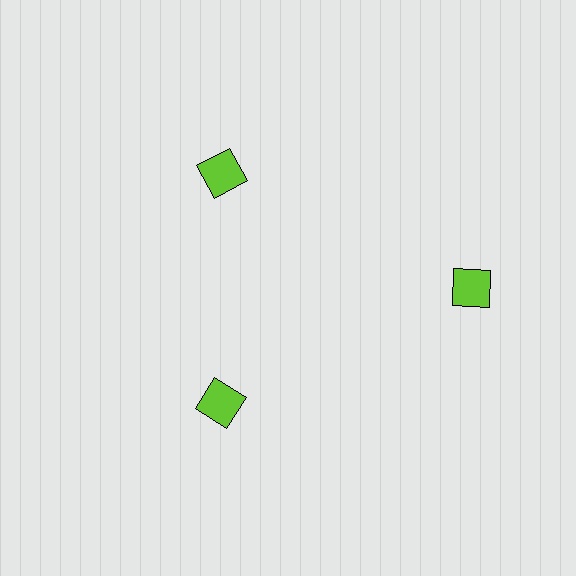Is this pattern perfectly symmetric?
No. The 3 lime squares are arranged in a ring, but one element near the 3 o'clock position is pushed outward from the center, breaking the 3-fold rotational symmetry.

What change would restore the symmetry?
The symmetry would be restored by moving it inward, back onto the ring so that all 3 squares sit at equal angles and equal distance from the center.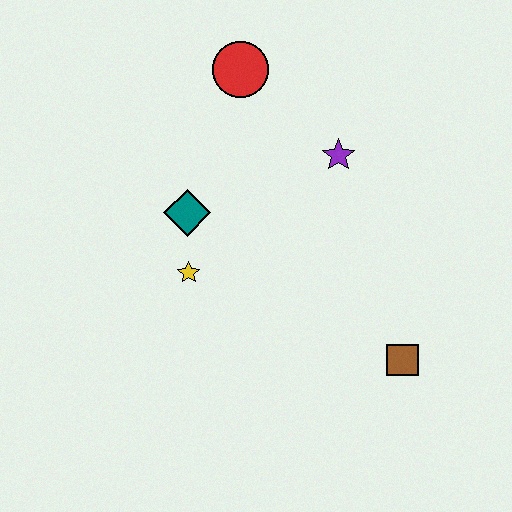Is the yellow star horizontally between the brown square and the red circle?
No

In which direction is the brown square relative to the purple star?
The brown square is below the purple star.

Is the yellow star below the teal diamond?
Yes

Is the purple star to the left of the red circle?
No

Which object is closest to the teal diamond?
The yellow star is closest to the teal diamond.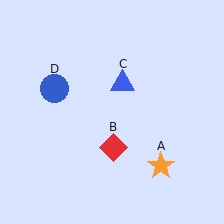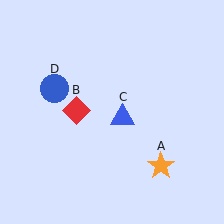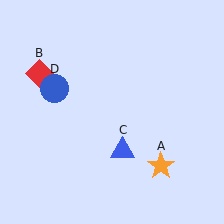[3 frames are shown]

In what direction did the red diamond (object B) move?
The red diamond (object B) moved up and to the left.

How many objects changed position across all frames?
2 objects changed position: red diamond (object B), blue triangle (object C).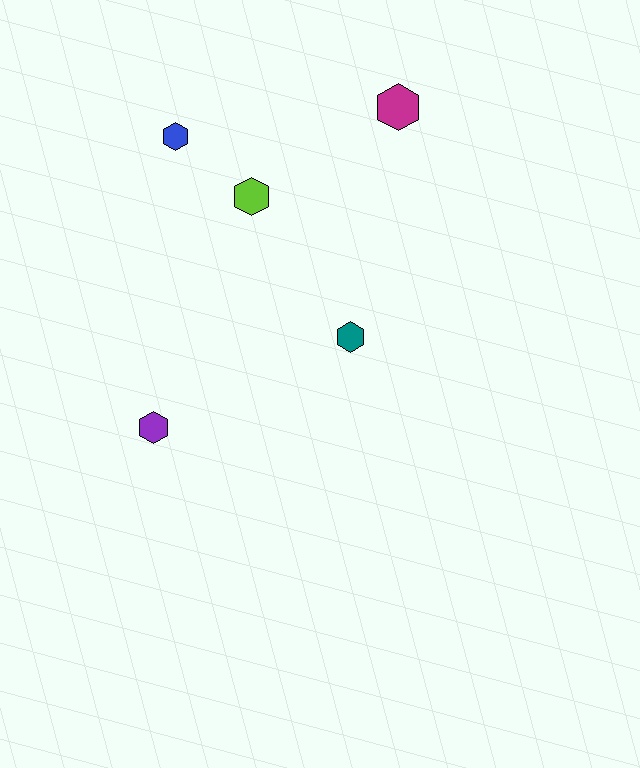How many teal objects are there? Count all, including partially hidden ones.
There is 1 teal object.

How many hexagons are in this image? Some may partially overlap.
There are 5 hexagons.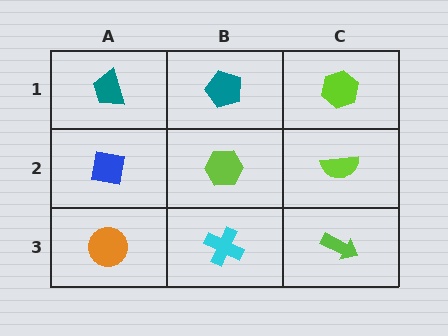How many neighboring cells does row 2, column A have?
3.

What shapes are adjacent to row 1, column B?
A lime hexagon (row 2, column B), a teal trapezoid (row 1, column A), a lime hexagon (row 1, column C).